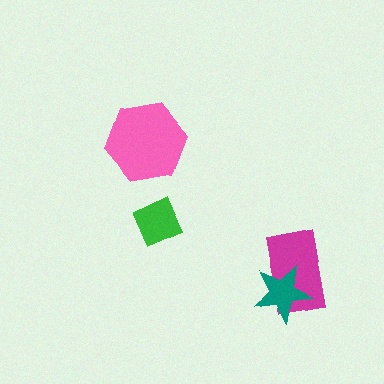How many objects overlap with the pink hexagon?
0 objects overlap with the pink hexagon.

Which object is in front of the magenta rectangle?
The teal star is in front of the magenta rectangle.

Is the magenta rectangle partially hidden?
Yes, it is partially covered by another shape.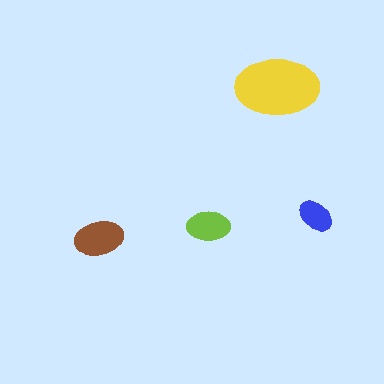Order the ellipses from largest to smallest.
the yellow one, the brown one, the lime one, the blue one.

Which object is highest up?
The yellow ellipse is topmost.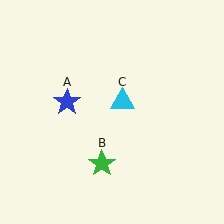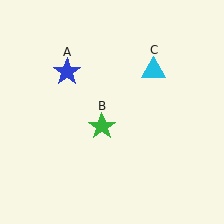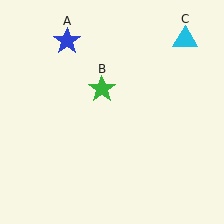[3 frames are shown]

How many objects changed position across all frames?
3 objects changed position: blue star (object A), green star (object B), cyan triangle (object C).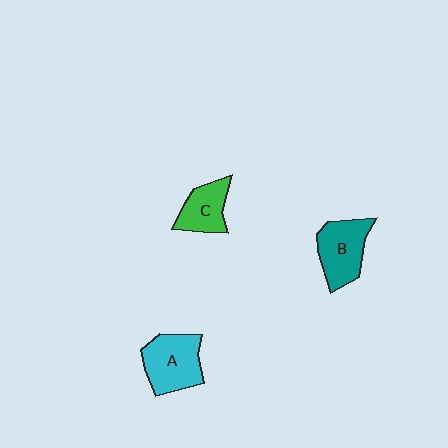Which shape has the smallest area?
Shape C (green).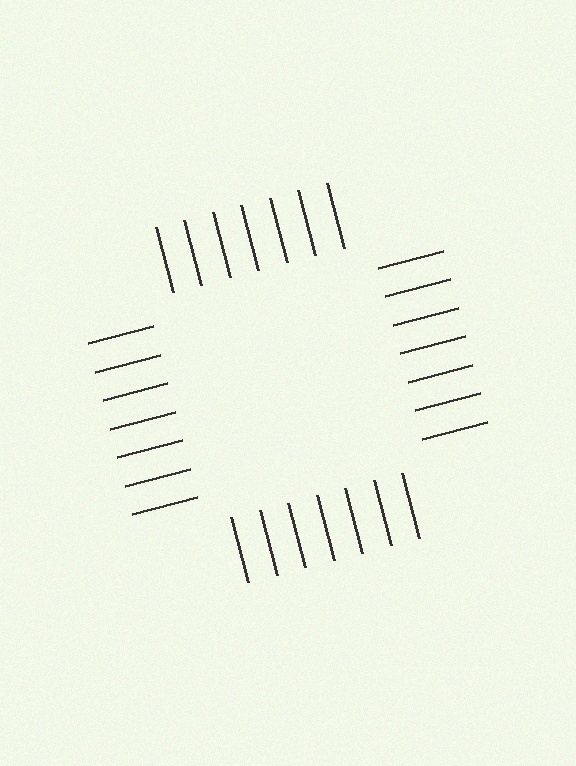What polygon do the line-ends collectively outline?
An illusory square — the line segments terminate on its edges but no continuous stroke is drawn.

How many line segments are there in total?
28 — 7 along each of the 4 edges.